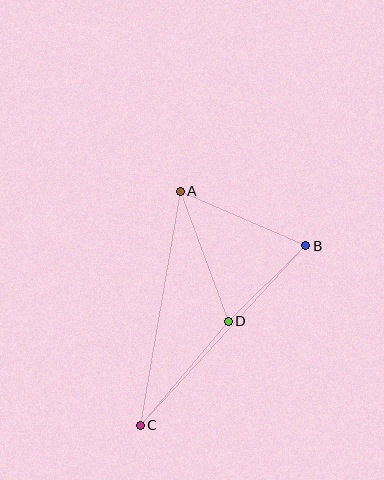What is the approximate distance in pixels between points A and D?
The distance between A and D is approximately 138 pixels.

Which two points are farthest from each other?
Points B and C are farthest from each other.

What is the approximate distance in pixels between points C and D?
The distance between C and D is approximately 136 pixels.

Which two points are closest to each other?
Points B and D are closest to each other.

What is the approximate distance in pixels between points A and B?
The distance between A and B is approximately 137 pixels.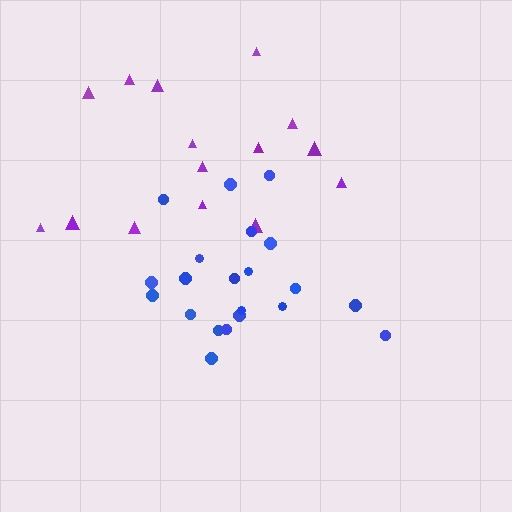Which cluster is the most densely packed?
Blue.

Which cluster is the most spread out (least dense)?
Purple.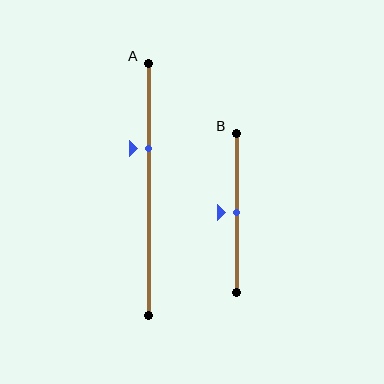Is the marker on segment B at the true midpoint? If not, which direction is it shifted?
Yes, the marker on segment B is at the true midpoint.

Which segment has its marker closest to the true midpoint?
Segment B has its marker closest to the true midpoint.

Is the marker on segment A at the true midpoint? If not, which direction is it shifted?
No, the marker on segment A is shifted upward by about 16% of the segment length.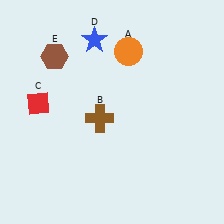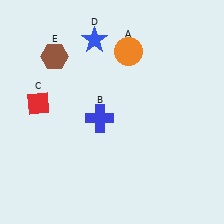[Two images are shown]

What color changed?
The cross (B) changed from brown in Image 1 to blue in Image 2.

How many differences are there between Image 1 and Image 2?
There is 1 difference between the two images.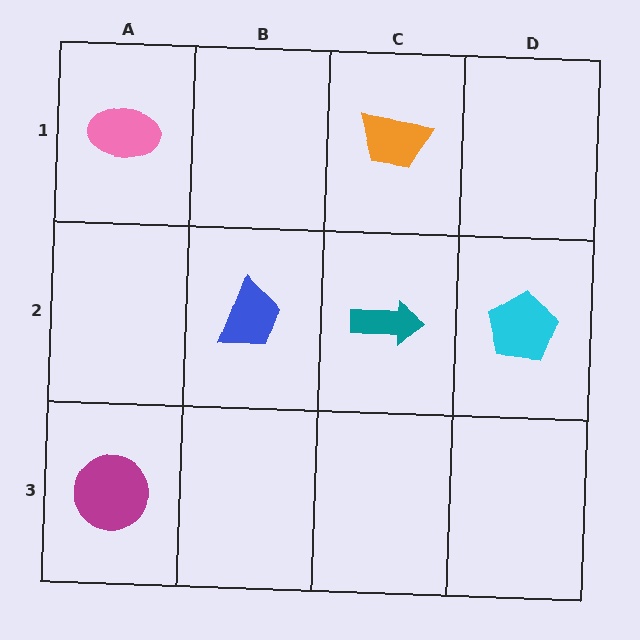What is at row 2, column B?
A blue trapezoid.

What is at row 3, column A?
A magenta circle.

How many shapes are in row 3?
1 shape.